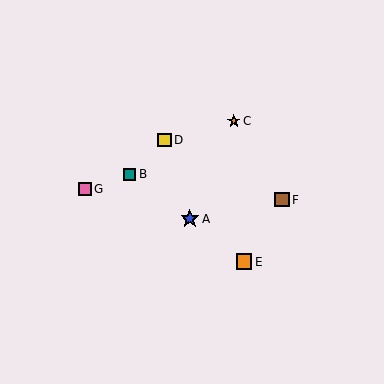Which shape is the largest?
The blue star (labeled A) is the largest.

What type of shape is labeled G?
Shape G is a pink square.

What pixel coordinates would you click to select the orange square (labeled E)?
Click at (244, 262) to select the orange square E.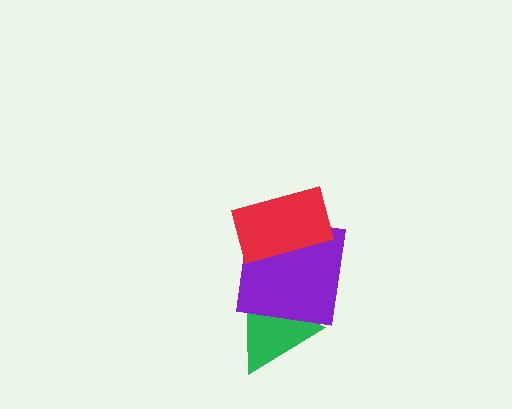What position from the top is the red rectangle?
The red rectangle is 1st from the top.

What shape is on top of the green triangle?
The purple square is on top of the green triangle.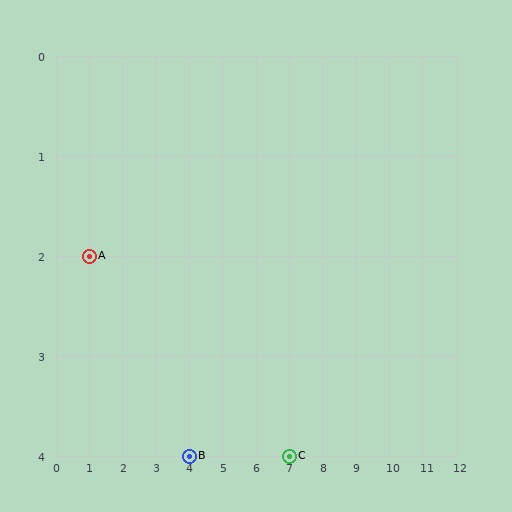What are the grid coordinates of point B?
Point B is at grid coordinates (4, 4).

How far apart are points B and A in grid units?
Points B and A are 3 columns and 2 rows apart (about 3.6 grid units diagonally).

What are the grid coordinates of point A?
Point A is at grid coordinates (1, 2).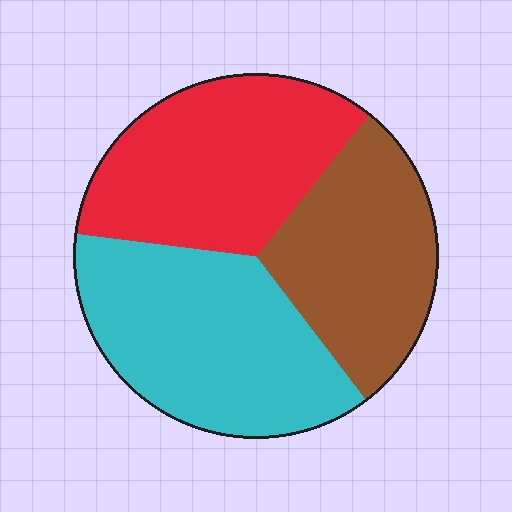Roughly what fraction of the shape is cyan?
Cyan takes up about three eighths (3/8) of the shape.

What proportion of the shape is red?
Red takes up about one third (1/3) of the shape.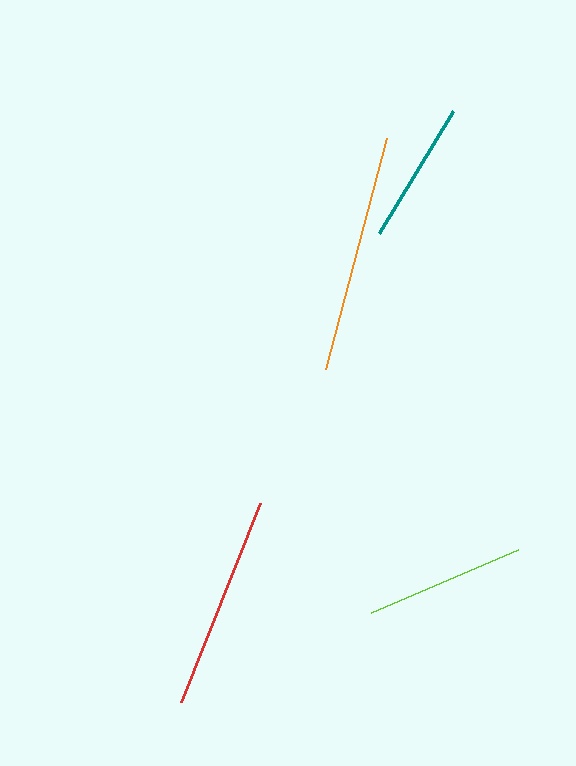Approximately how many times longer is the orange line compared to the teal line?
The orange line is approximately 1.7 times the length of the teal line.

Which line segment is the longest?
The orange line is the longest at approximately 239 pixels.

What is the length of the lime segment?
The lime segment is approximately 160 pixels long.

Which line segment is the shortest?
The teal line is the shortest at approximately 143 pixels.